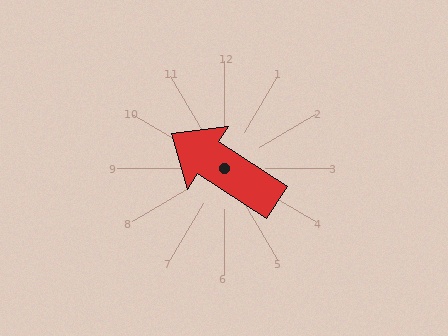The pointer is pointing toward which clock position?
Roughly 10 o'clock.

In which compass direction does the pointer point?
Northwest.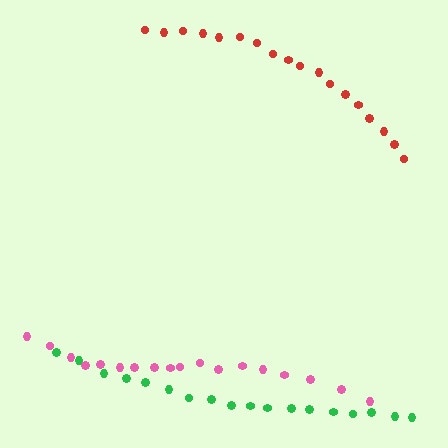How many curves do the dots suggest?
There are 3 distinct paths.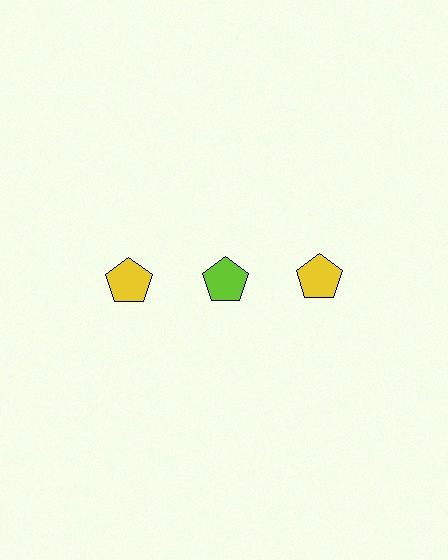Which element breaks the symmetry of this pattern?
The lime pentagon in the top row, second from left column breaks the symmetry. All other shapes are yellow pentagons.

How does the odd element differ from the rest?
It has a different color: lime instead of yellow.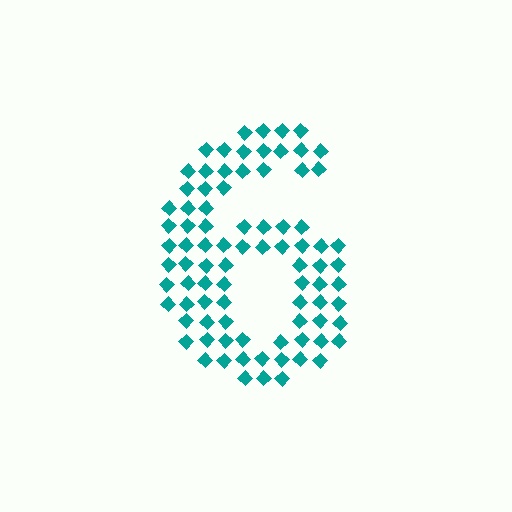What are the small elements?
The small elements are diamonds.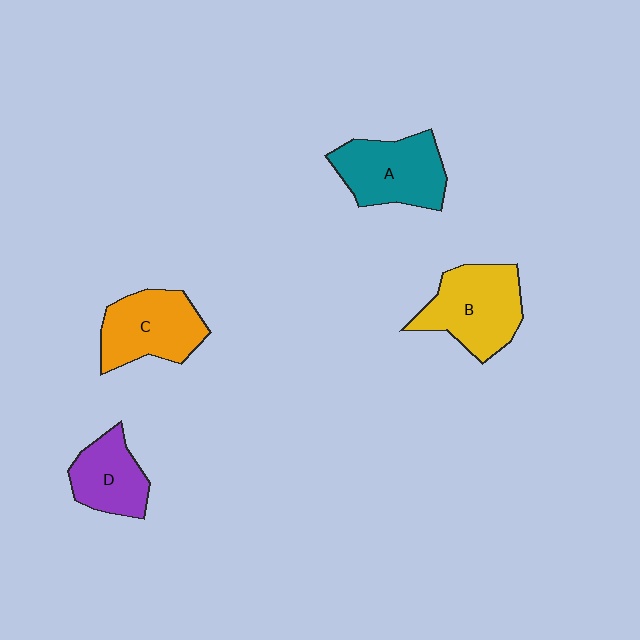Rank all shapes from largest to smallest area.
From largest to smallest: B (yellow), A (teal), C (orange), D (purple).